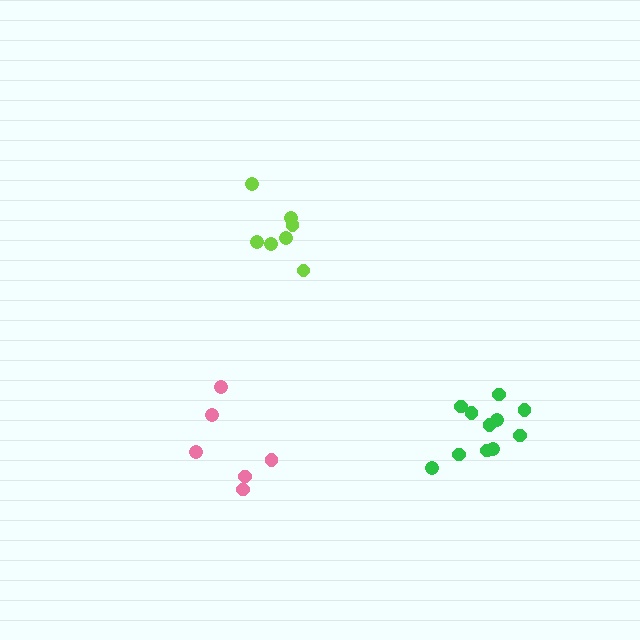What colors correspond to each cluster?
The clusters are colored: pink, green, lime.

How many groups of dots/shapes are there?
There are 3 groups.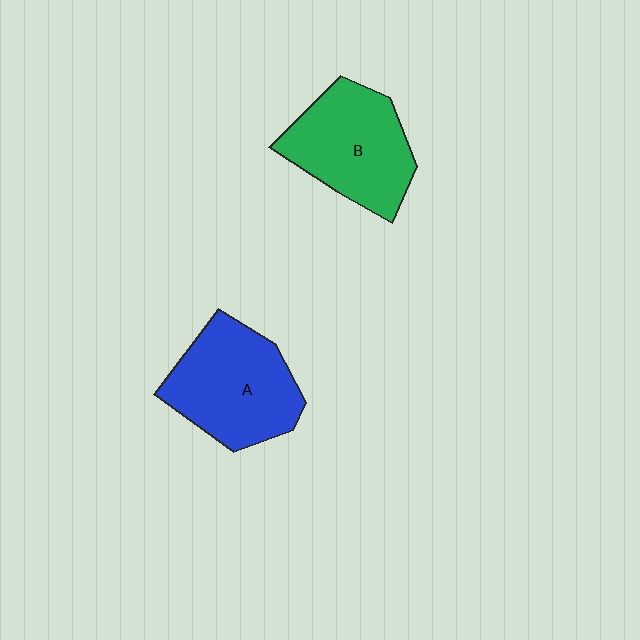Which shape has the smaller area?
Shape B (green).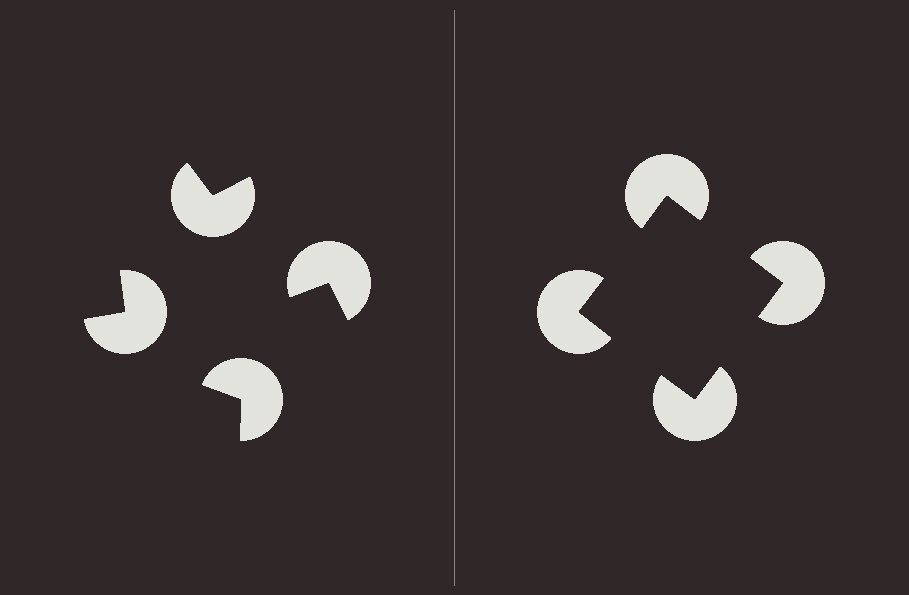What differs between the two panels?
The pac-man discs are positioned identically on both sides; only the wedge orientations differ. On the right they align to a square; on the left they are misaligned.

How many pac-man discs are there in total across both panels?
8 — 4 on each side.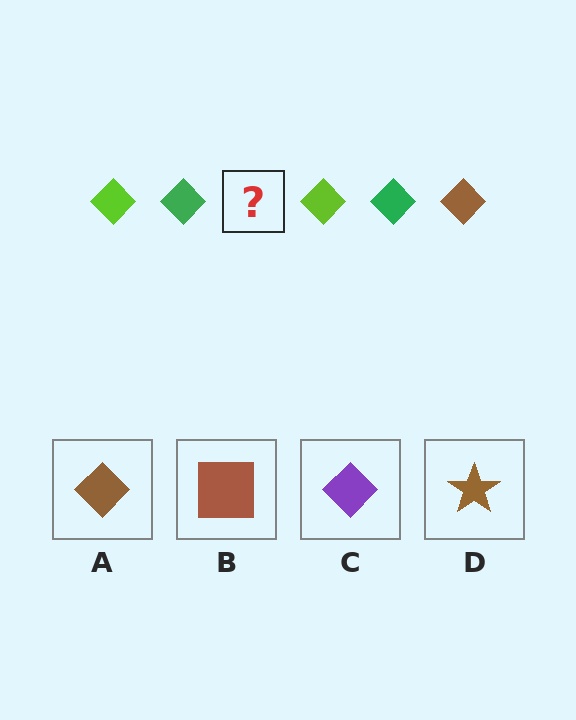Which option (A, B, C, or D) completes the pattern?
A.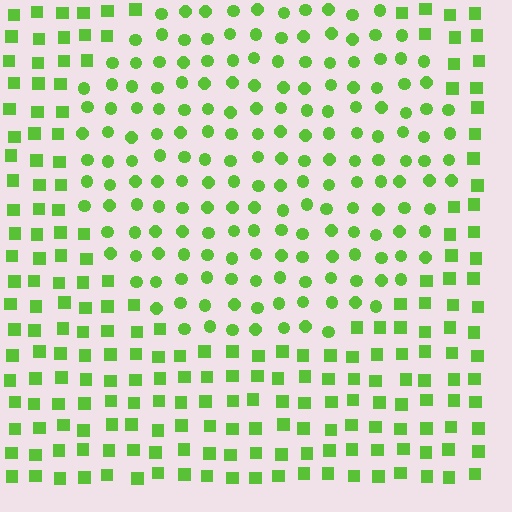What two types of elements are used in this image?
The image uses circles inside the circle region and squares outside it.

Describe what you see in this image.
The image is filled with small lime elements arranged in a uniform grid. A circle-shaped region contains circles, while the surrounding area contains squares. The boundary is defined purely by the change in element shape.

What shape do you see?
I see a circle.